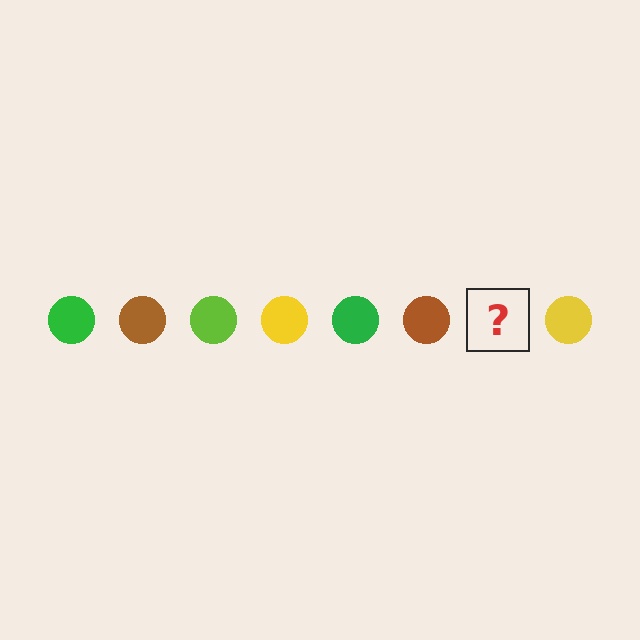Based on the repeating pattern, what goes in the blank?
The blank should be a lime circle.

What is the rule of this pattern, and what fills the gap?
The rule is that the pattern cycles through green, brown, lime, yellow circles. The gap should be filled with a lime circle.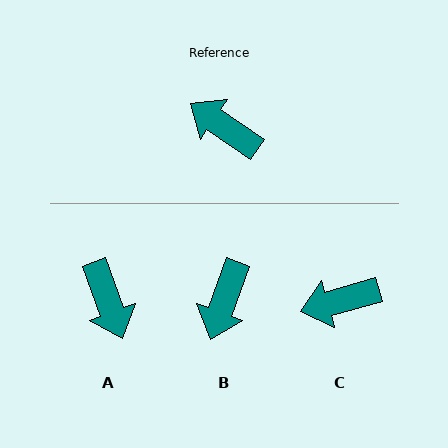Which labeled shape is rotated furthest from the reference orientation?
A, about 144 degrees away.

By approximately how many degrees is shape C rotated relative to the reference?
Approximately 50 degrees counter-clockwise.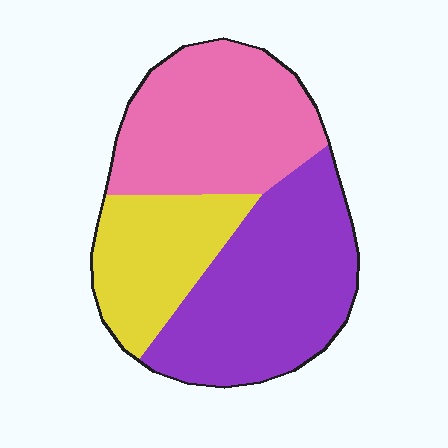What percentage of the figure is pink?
Pink takes up about three eighths (3/8) of the figure.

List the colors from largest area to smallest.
From largest to smallest: purple, pink, yellow.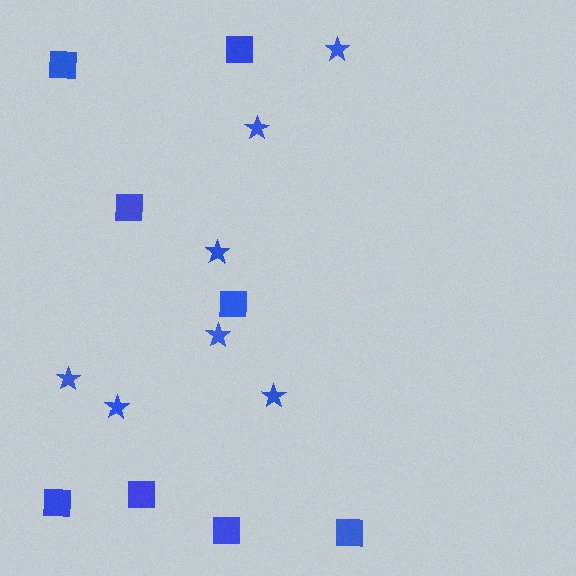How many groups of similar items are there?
There are 2 groups: one group of squares (8) and one group of stars (7).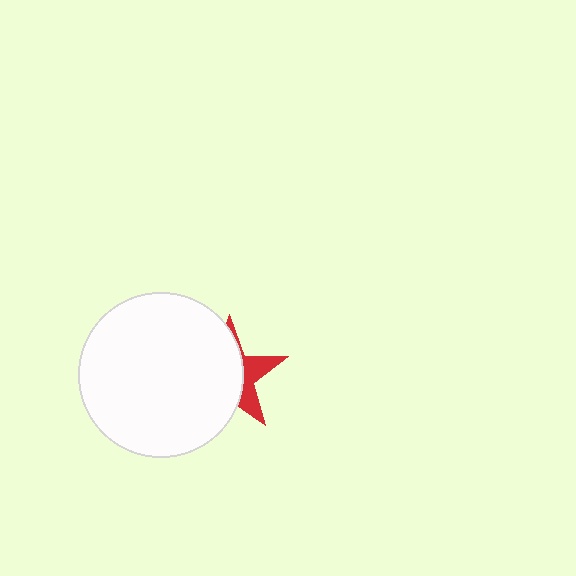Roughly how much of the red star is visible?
A small part of it is visible (roughly 34%).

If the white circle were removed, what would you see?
You would see the complete red star.